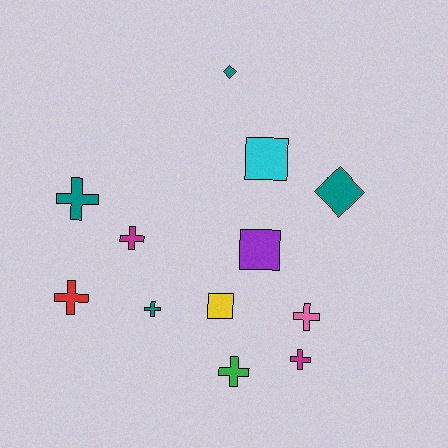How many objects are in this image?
There are 12 objects.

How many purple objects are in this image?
There is 1 purple object.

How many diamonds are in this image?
There are 2 diamonds.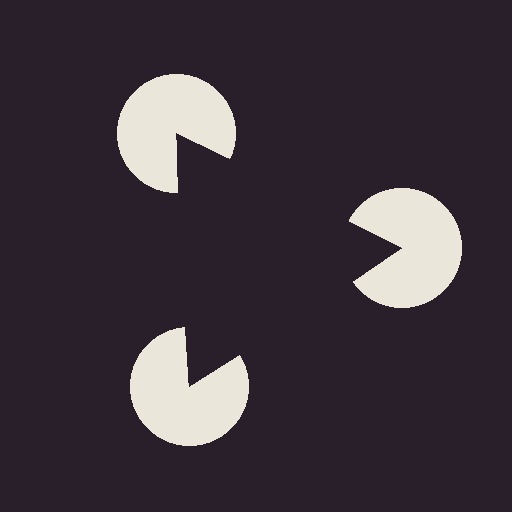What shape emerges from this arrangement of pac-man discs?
An illusory triangle — its edges are inferred from the aligned wedge cuts in the pac-man discs, not physically drawn.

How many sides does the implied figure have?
3 sides.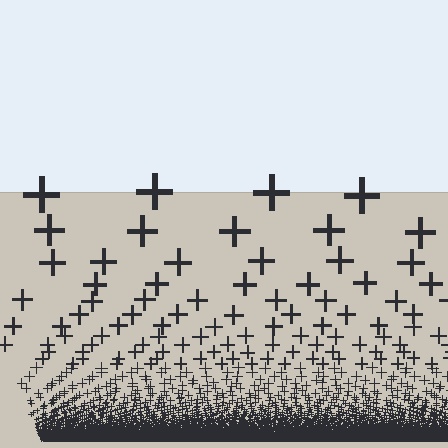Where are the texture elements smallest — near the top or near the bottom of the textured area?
Near the bottom.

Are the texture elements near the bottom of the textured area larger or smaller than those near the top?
Smaller. The gradient is inverted — elements near the bottom are smaller and denser.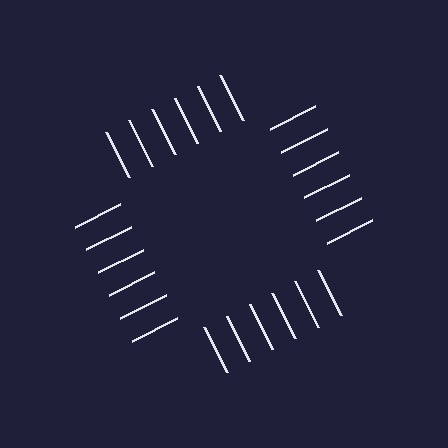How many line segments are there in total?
24 — 6 along each of the 4 edges.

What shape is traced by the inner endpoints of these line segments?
An illusory square — the line segments terminate on its edges but no continuous stroke is drawn.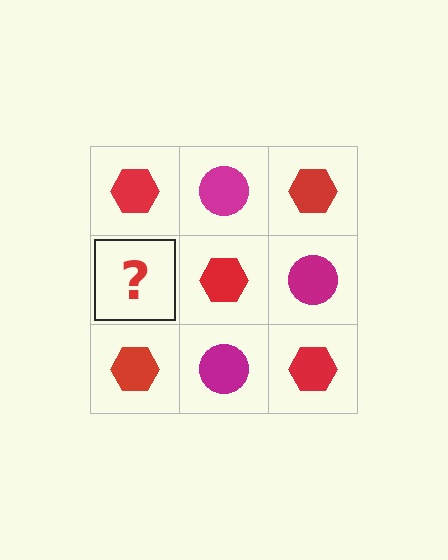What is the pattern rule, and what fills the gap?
The rule is that it alternates red hexagon and magenta circle in a checkerboard pattern. The gap should be filled with a magenta circle.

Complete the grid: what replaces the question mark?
The question mark should be replaced with a magenta circle.